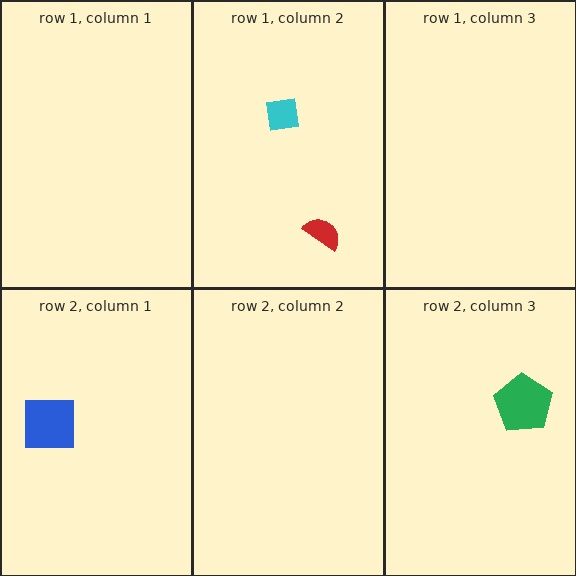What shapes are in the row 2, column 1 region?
The blue square.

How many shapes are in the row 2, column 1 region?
1.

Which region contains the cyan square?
The row 1, column 2 region.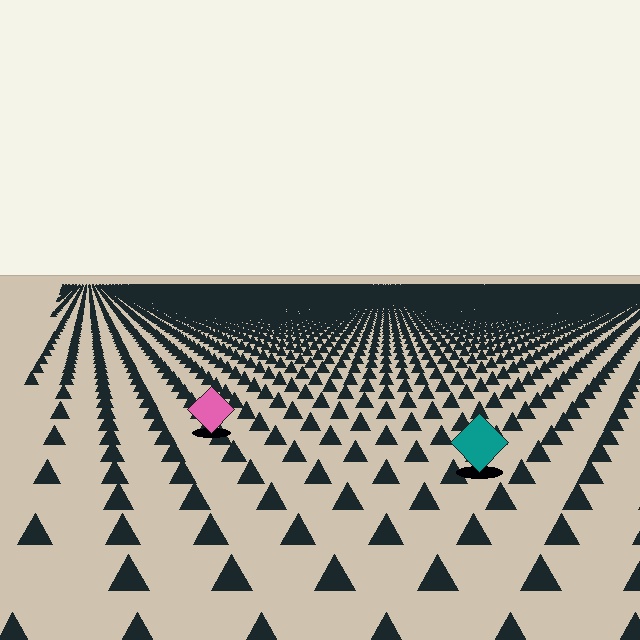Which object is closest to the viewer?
The teal diamond is closest. The texture marks near it are larger and more spread out.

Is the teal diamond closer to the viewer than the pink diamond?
Yes. The teal diamond is closer — you can tell from the texture gradient: the ground texture is coarser near it.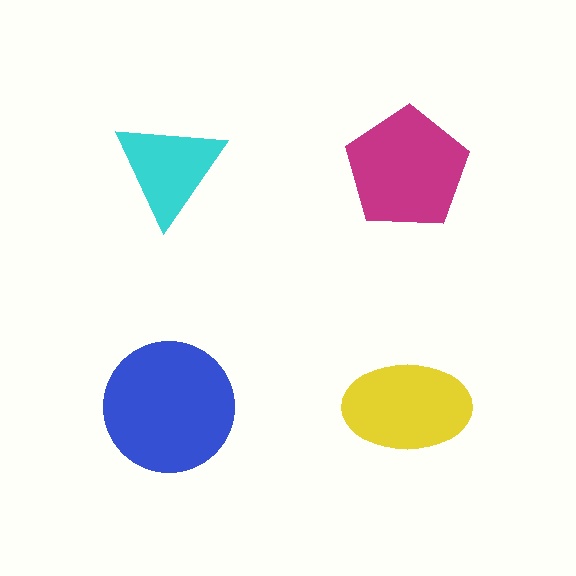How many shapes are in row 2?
2 shapes.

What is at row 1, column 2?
A magenta pentagon.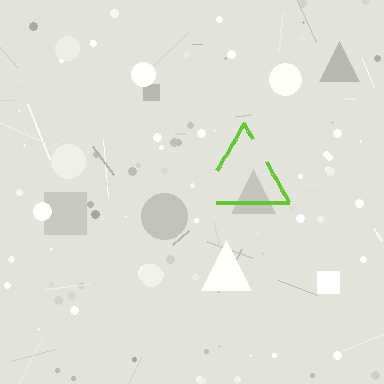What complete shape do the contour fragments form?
The contour fragments form a triangle.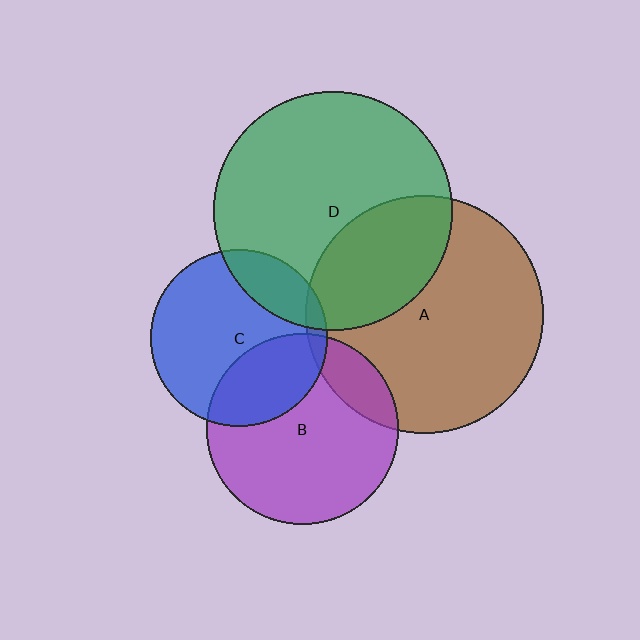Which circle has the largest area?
Circle D (green).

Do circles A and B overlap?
Yes.